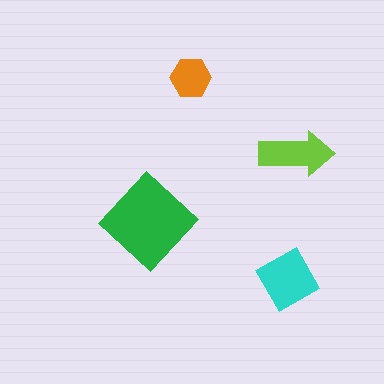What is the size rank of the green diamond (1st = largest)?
1st.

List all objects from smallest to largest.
The orange hexagon, the lime arrow, the cyan square, the green diamond.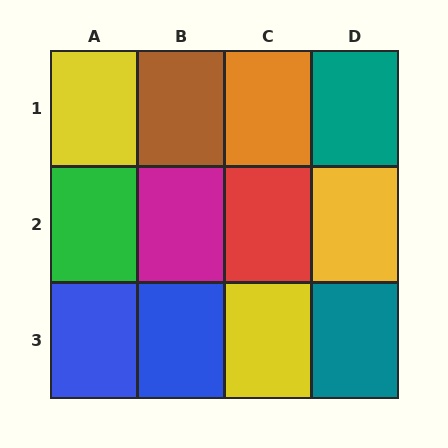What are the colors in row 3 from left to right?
Blue, blue, yellow, teal.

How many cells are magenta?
1 cell is magenta.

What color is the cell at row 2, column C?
Red.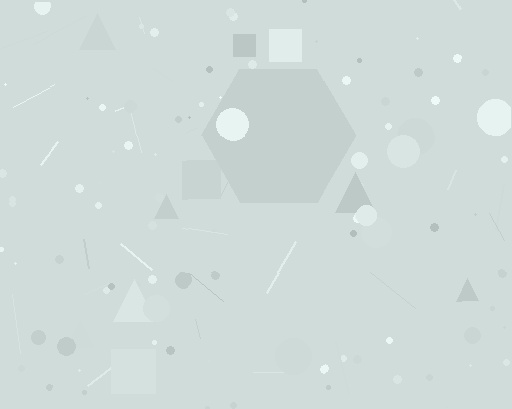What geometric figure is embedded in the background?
A hexagon is embedded in the background.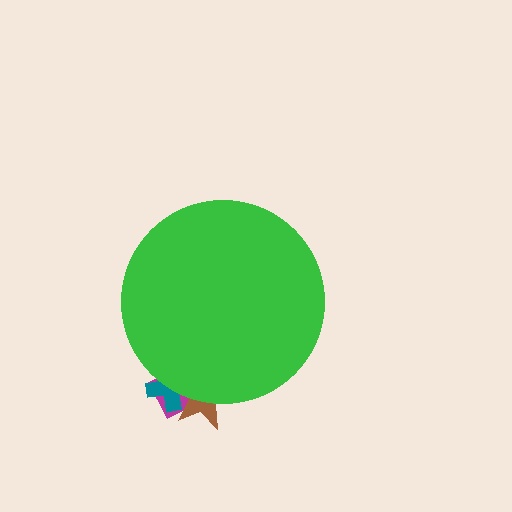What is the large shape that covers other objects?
A green circle.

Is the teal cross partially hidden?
Yes, the teal cross is partially hidden behind the green circle.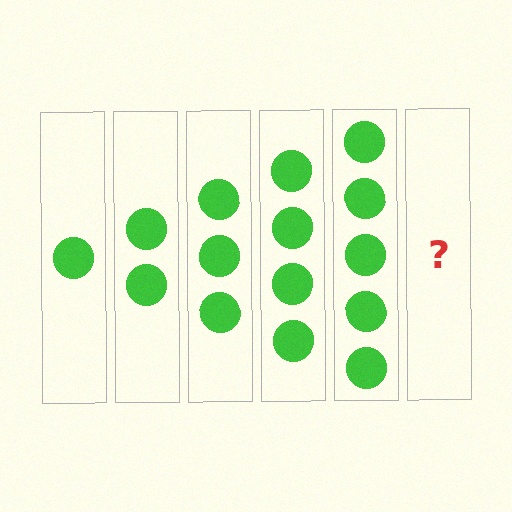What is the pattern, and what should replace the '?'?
The pattern is that each step adds one more circle. The '?' should be 6 circles.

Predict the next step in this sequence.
The next step is 6 circles.